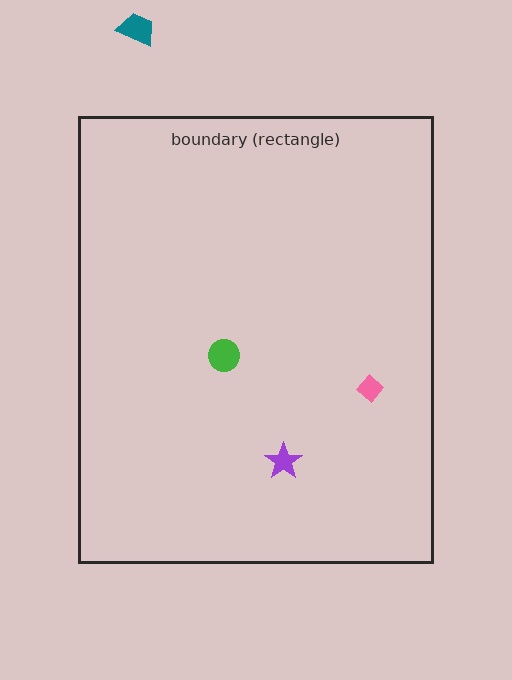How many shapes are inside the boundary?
3 inside, 1 outside.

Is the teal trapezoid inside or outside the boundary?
Outside.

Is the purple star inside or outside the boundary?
Inside.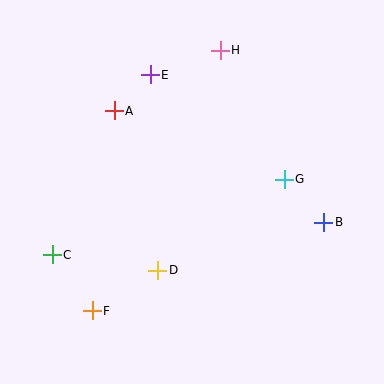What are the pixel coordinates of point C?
Point C is at (52, 255).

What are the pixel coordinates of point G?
Point G is at (284, 179).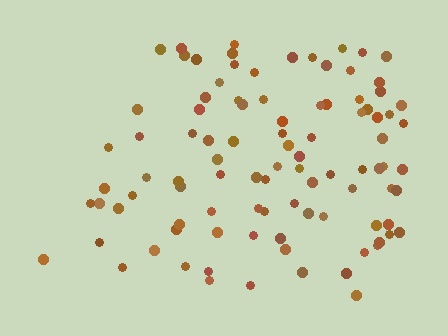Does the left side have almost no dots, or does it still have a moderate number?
Still a moderate number, just noticeably fewer than the right.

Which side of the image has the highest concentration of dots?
The right.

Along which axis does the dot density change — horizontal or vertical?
Horizontal.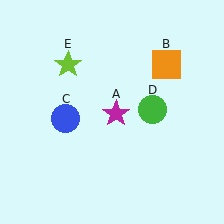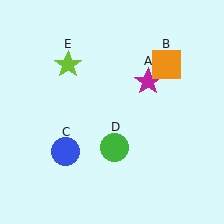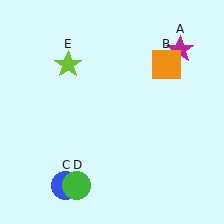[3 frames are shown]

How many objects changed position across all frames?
3 objects changed position: magenta star (object A), blue circle (object C), green circle (object D).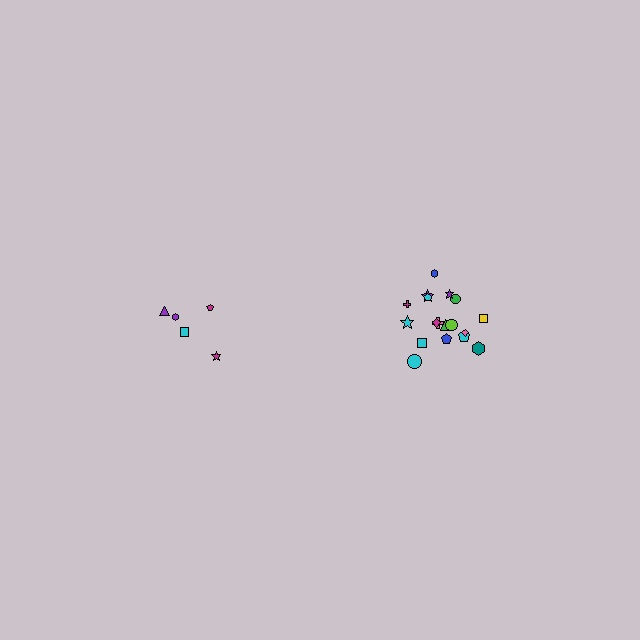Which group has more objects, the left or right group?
The right group.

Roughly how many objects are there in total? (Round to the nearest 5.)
Roughly 25 objects in total.